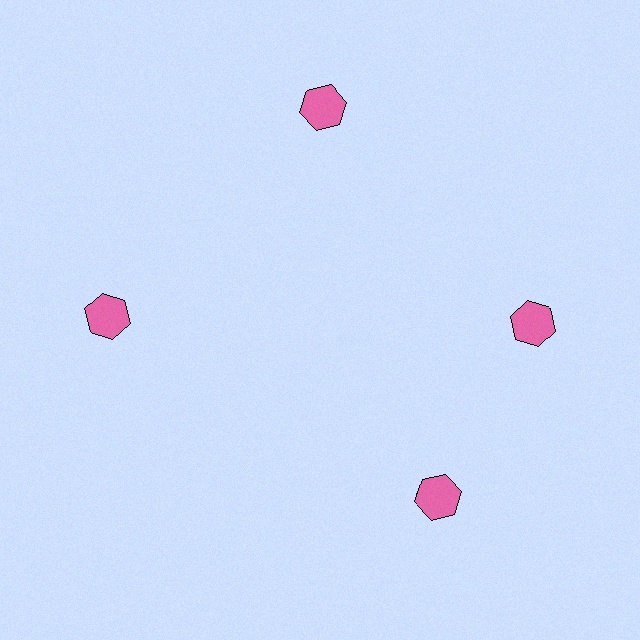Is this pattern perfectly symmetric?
No. The 4 pink hexagons are arranged in a ring, but one element near the 6 o'clock position is rotated out of alignment along the ring, breaking the 4-fold rotational symmetry.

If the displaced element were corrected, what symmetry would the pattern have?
It would have 4-fold rotational symmetry — the pattern would map onto itself every 90 degrees.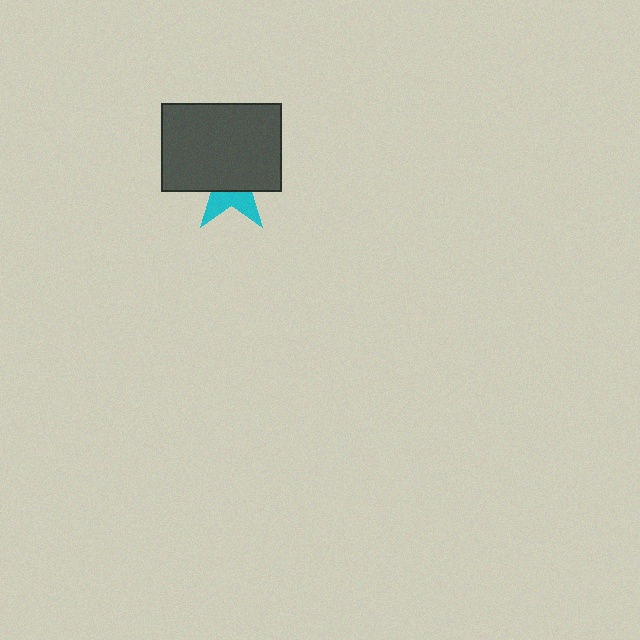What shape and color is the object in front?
The object in front is a dark gray rectangle.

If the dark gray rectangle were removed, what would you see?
You would see the complete cyan star.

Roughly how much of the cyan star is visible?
A small part of it is visible (roughly 36%).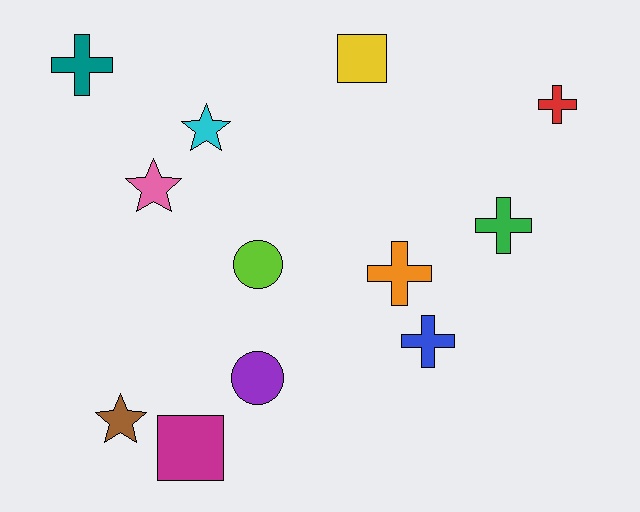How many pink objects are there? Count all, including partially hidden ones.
There is 1 pink object.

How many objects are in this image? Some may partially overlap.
There are 12 objects.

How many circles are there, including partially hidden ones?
There are 2 circles.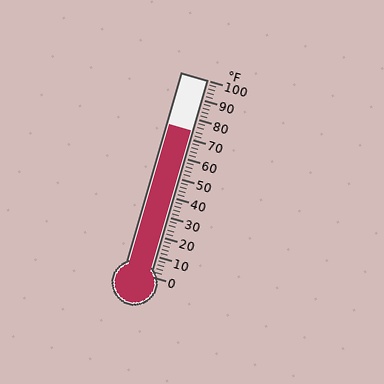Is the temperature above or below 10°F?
The temperature is above 10°F.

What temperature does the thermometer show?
The thermometer shows approximately 74°F.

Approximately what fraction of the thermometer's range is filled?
The thermometer is filled to approximately 75% of its range.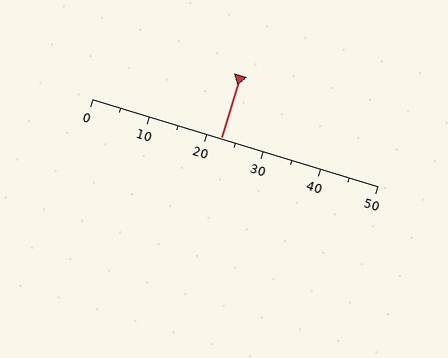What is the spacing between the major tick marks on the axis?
The major ticks are spaced 10 apart.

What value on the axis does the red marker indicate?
The marker indicates approximately 22.5.